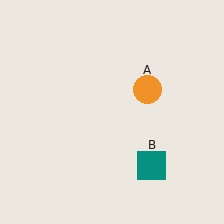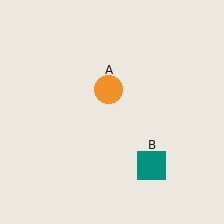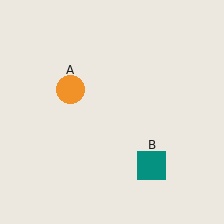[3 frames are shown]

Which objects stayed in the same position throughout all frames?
Teal square (object B) remained stationary.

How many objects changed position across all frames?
1 object changed position: orange circle (object A).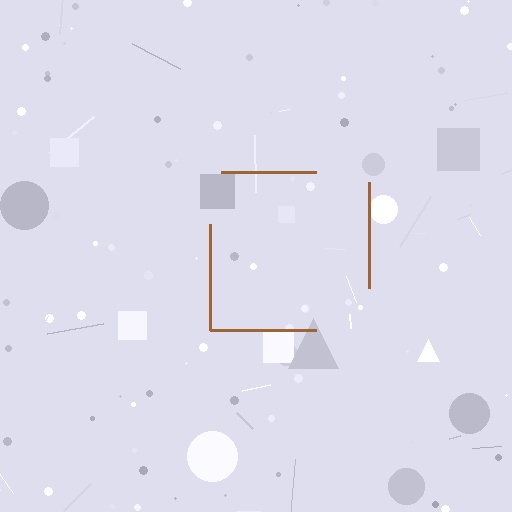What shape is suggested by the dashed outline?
The dashed outline suggests a square.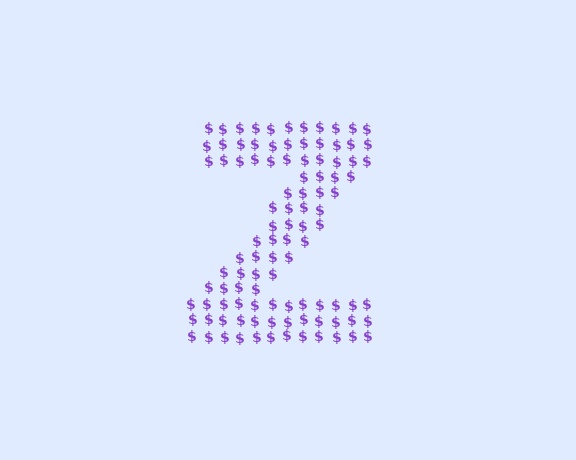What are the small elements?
The small elements are dollar signs.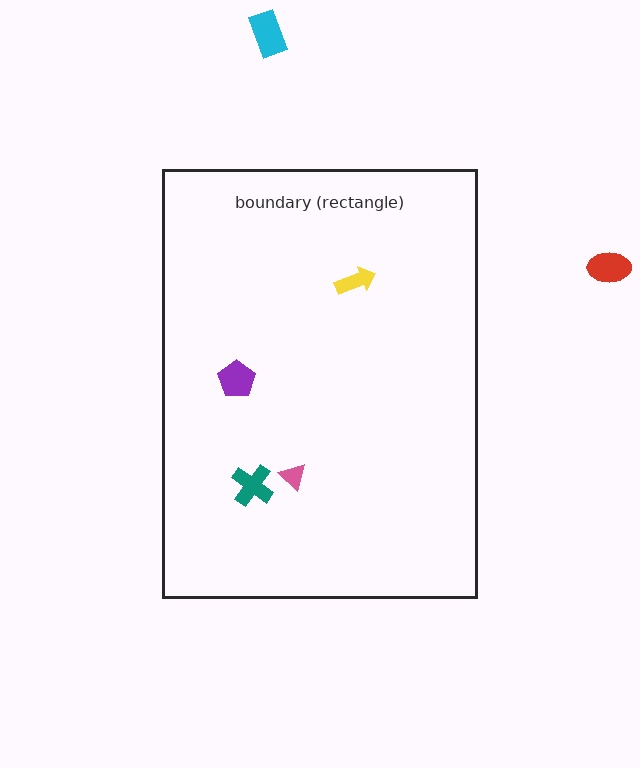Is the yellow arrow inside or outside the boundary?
Inside.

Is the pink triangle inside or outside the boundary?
Inside.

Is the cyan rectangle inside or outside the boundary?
Outside.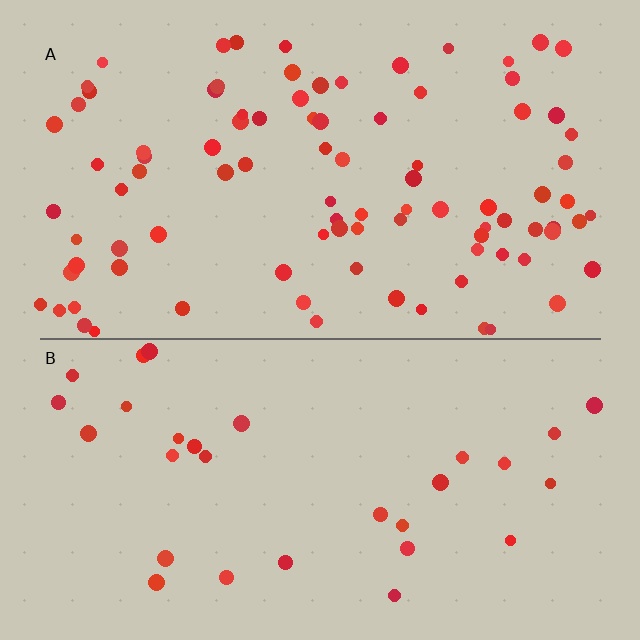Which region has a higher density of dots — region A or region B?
A (the top).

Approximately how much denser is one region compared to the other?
Approximately 3.0× — region A over region B.